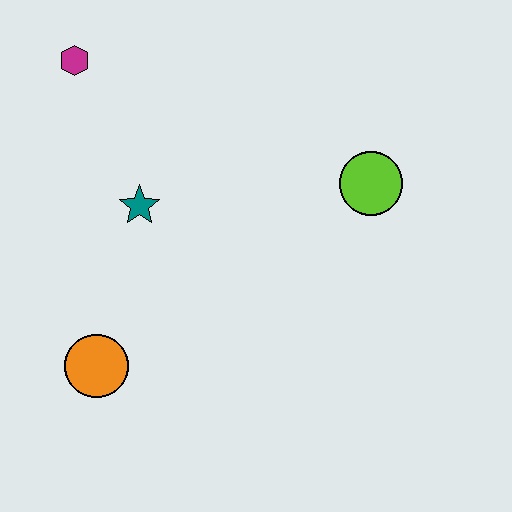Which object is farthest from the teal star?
The lime circle is farthest from the teal star.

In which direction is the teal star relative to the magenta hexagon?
The teal star is below the magenta hexagon.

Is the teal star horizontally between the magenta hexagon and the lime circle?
Yes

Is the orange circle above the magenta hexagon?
No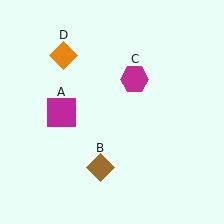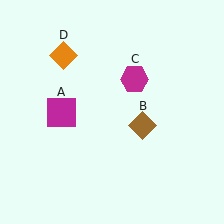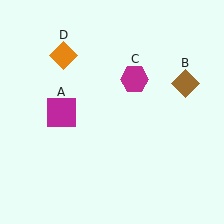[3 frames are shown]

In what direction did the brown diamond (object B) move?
The brown diamond (object B) moved up and to the right.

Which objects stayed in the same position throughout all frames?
Magenta square (object A) and magenta hexagon (object C) and orange diamond (object D) remained stationary.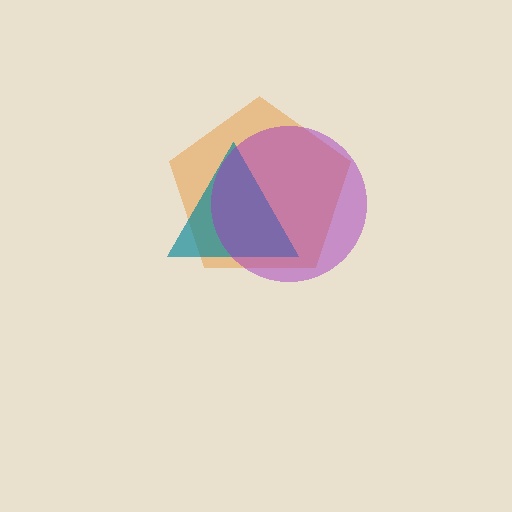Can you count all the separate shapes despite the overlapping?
Yes, there are 3 separate shapes.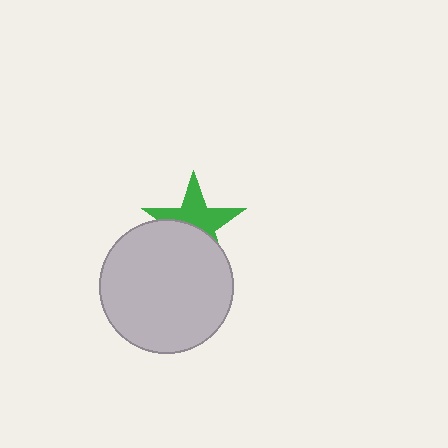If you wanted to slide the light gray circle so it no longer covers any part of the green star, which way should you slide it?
Slide it down — that is the most direct way to separate the two shapes.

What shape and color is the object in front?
The object in front is a light gray circle.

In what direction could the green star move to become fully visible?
The green star could move up. That would shift it out from behind the light gray circle entirely.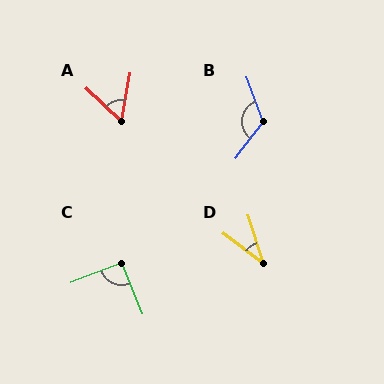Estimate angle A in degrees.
Approximately 57 degrees.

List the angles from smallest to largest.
D (36°), A (57°), C (91°), B (122°).